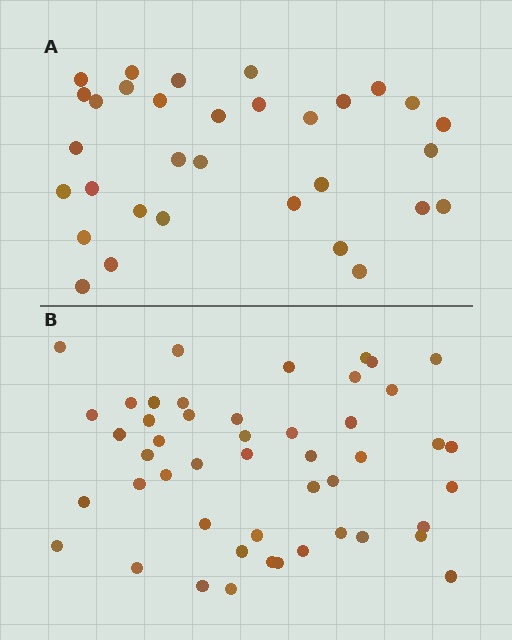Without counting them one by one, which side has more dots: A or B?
Region B (the bottom region) has more dots.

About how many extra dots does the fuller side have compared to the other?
Region B has approximately 15 more dots than region A.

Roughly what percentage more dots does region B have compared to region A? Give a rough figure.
About 50% more.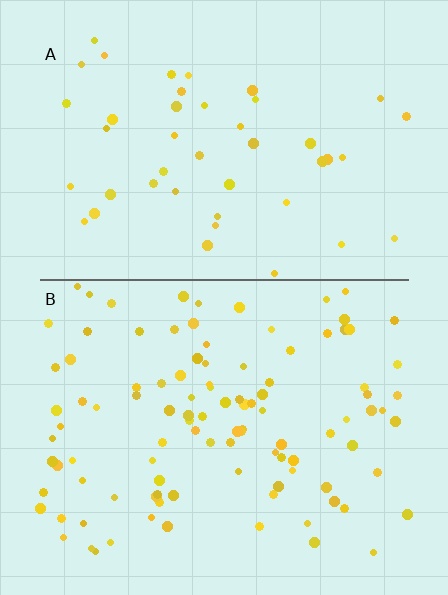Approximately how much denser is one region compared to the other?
Approximately 2.4× — region B over region A.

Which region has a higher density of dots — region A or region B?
B (the bottom).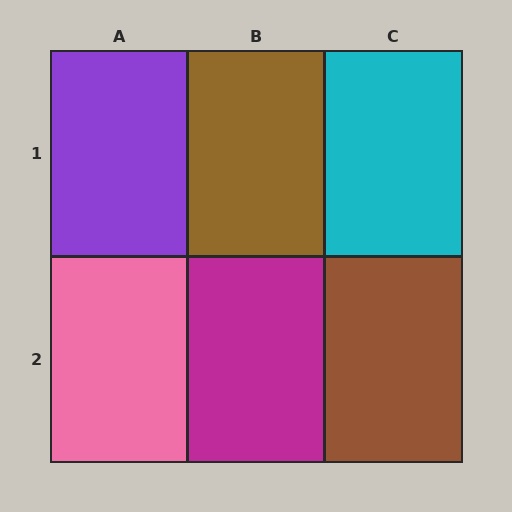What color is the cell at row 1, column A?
Purple.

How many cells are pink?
1 cell is pink.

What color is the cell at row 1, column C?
Cyan.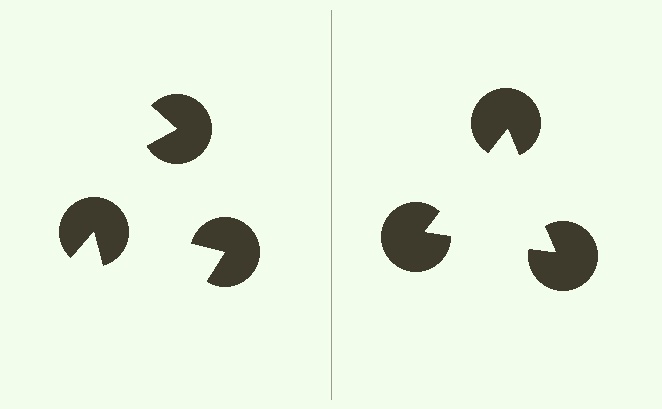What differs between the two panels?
The pac-man discs are positioned identically on both sides; only the wedge orientations differ. On the right they align to a triangle; on the left they are misaligned.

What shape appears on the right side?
An illusory triangle.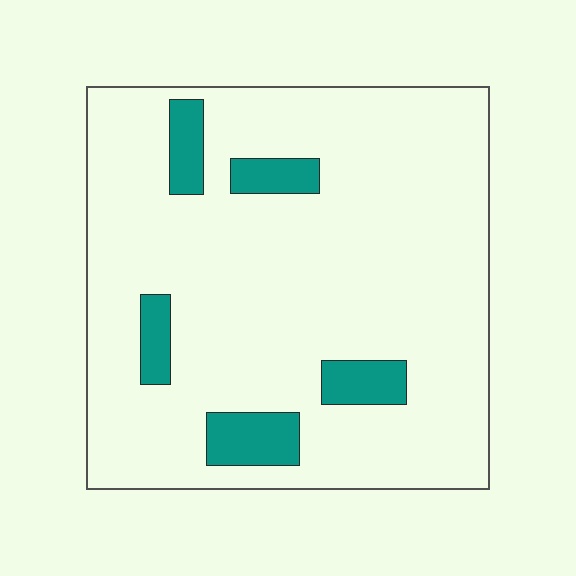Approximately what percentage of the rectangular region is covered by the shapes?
Approximately 10%.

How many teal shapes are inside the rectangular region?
5.